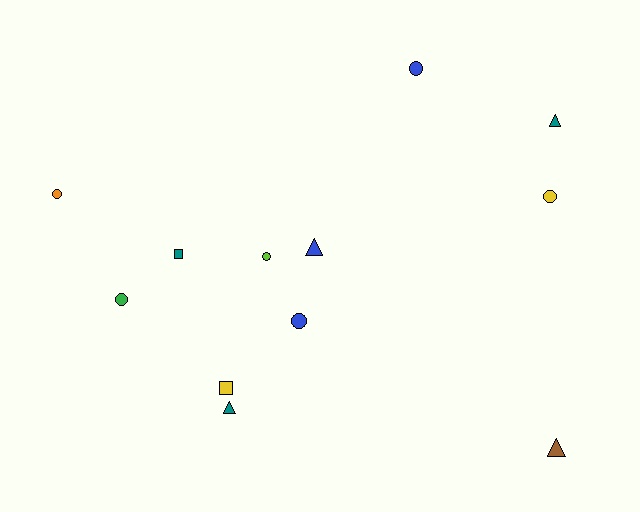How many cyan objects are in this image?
There are no cyan objects.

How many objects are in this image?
There are 12 objects.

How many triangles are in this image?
There are 4 triangles.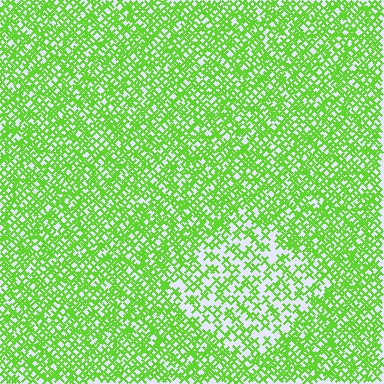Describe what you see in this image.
The image contains small lime elements arranged at two different densities. A diamond-shaped region is visible where the elements are less densely packed than the surrounding area.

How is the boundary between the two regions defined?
The boundary is defined by a change in element density (approximately 2.0x ratio). All elements are the same color, size, and shape.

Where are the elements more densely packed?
The elements are more densely packed outside the diamond boundary.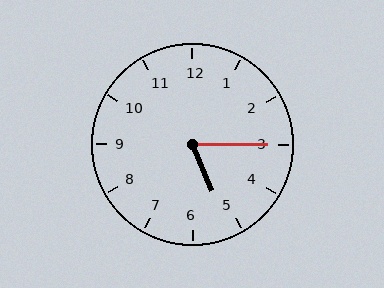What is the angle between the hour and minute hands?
Approximately 68 degrees.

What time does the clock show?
5:15.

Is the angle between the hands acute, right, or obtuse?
It is acute.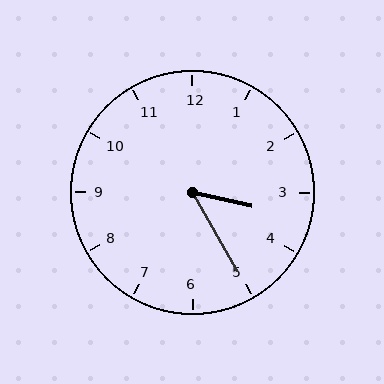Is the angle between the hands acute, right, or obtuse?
It is acute.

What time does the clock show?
3:25.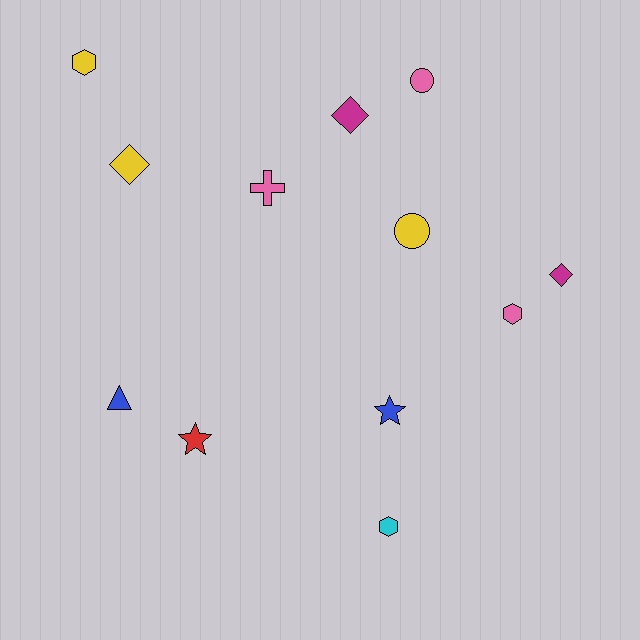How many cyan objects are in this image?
There is 1 cyan object.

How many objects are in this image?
There are 12 objects.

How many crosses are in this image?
There is 1 cross.